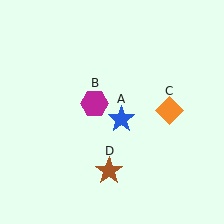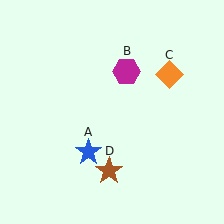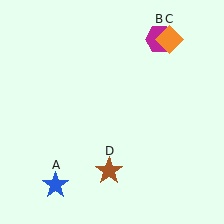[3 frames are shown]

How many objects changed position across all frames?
3 objects changed position: blue star (object A), magenta hexagon (object B), orange diamond (object C).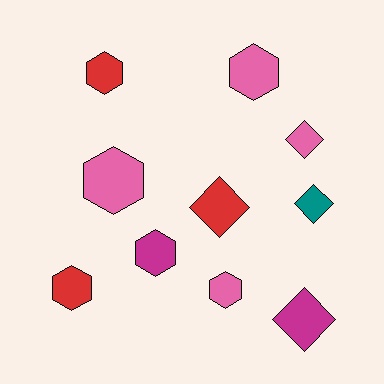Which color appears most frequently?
Pink, with 4 objects.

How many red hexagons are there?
There are 2 red hexagons.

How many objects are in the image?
There are 10 objects.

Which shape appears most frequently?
Hexagon, with 6 objects.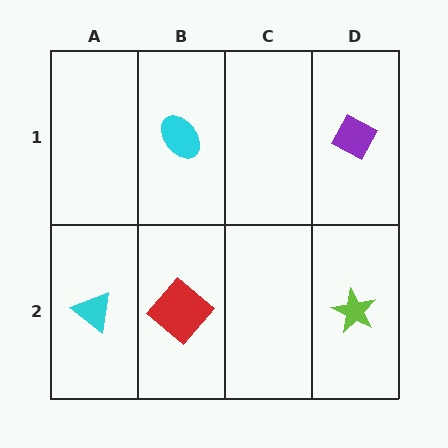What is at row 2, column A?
A cyan triangle.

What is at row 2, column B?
A red diamond.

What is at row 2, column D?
A lime star.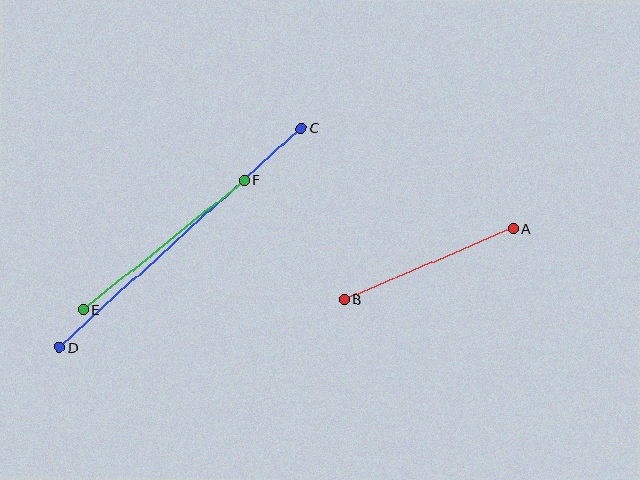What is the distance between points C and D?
The distance is approximately 327 pixels.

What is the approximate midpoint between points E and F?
The midpoint is at approximately (164, 245) pixels.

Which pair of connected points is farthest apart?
Points C and D are farthest apart.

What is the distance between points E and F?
The distance is approximately 206 pixels.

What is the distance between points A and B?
The distance is approximately 184 pixels.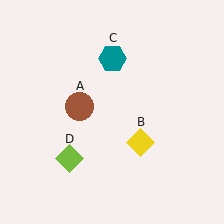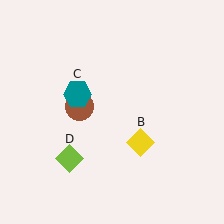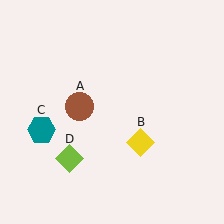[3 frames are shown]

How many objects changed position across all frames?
1 object changed position: teal hexagon (object C).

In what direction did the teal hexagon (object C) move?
The teal hexagon (object C) moved down and to the left.